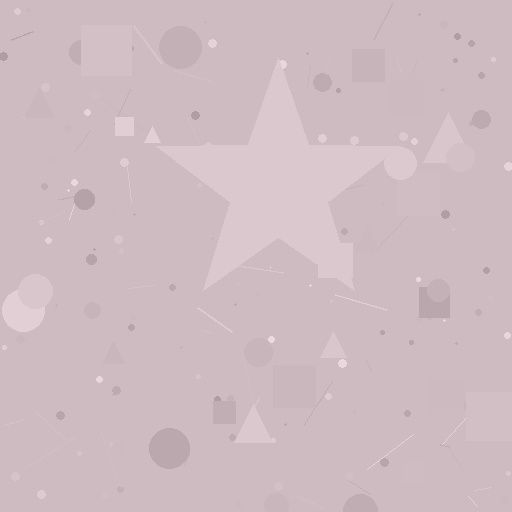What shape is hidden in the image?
A star is hidden in the image.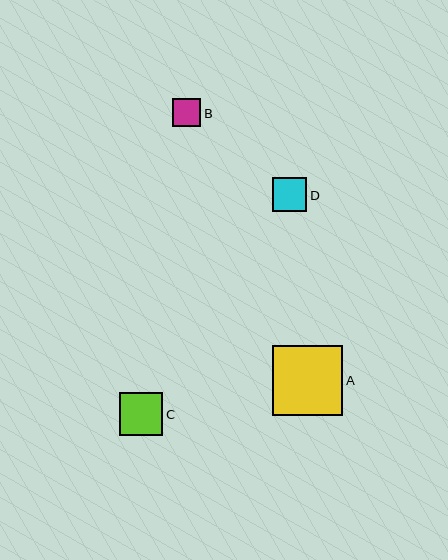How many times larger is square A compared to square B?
Square A is approximately 2.5 times the size of square B.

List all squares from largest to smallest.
From largest to smallest: A, C, D, B.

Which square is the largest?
Square A is the largest with a size of approximately 70 pixels.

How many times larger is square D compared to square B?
Square D is approximately 1.2 times the size of square B.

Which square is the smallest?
Square B is the smallest with a size of approximately 29 pixels.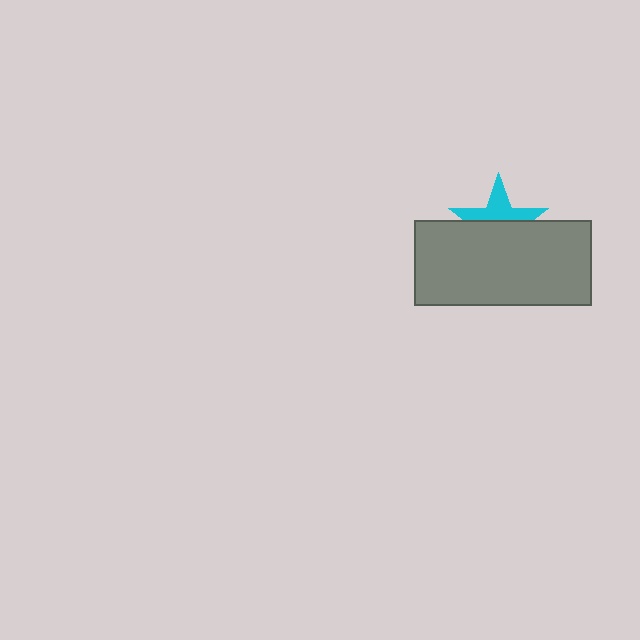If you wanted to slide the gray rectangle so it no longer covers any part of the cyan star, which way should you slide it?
Slide it down — that is the most direct way to separate the two shapes.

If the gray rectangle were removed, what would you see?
You would see the complete cyan star.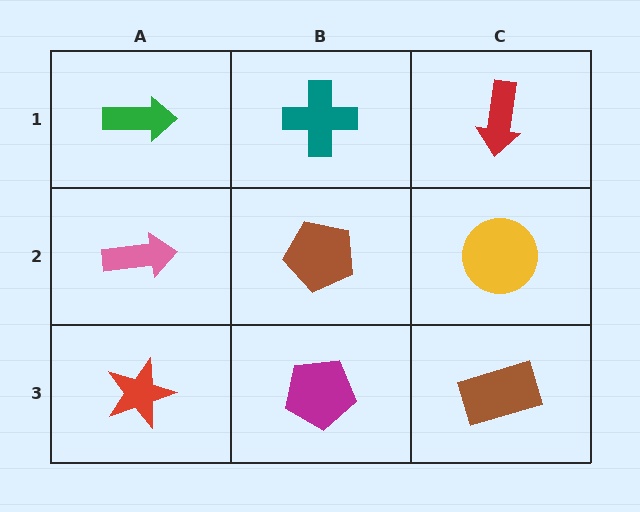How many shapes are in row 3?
3 shapes.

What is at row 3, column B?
A magenta pentagon.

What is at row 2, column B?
A brown pentagon.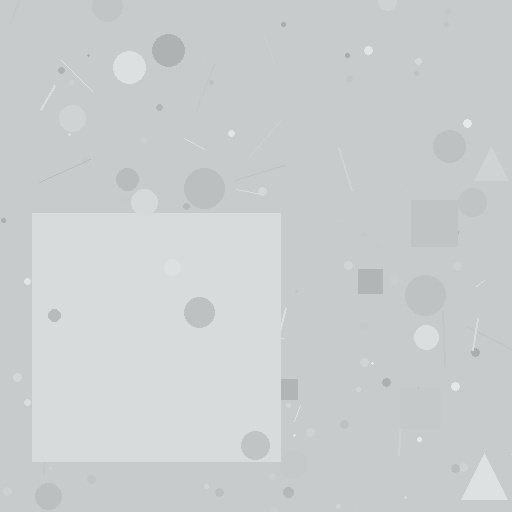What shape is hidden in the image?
A square is hidden in the image.